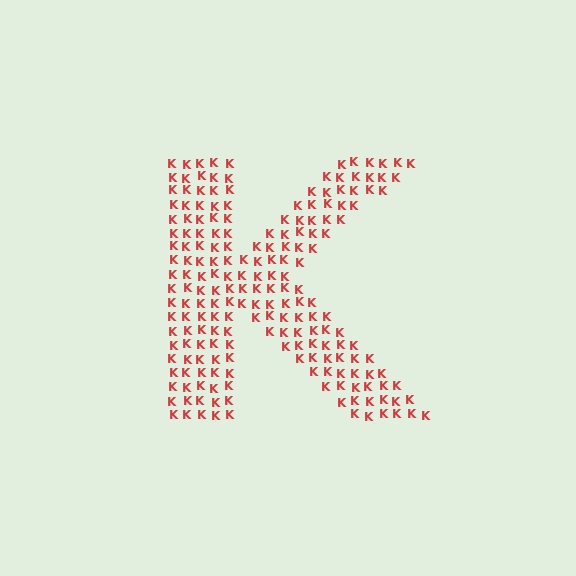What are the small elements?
The small elements are letter K's.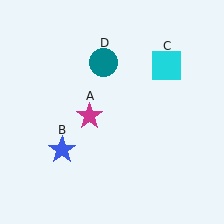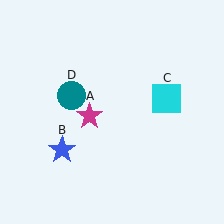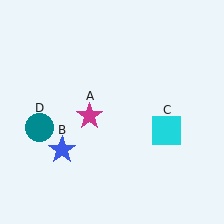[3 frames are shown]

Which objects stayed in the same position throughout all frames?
Magenta star (object A) and blue star (object B) remained stationary.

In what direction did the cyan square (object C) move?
The cyan square (object C) moved down.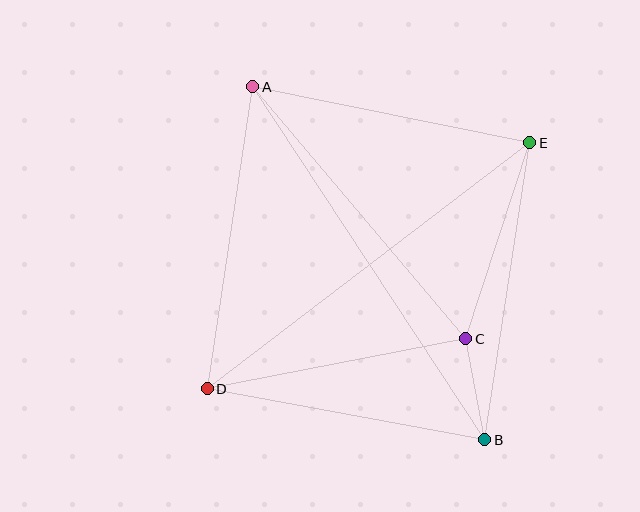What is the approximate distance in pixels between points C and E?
The distance between C and E is approximately 206 pixels.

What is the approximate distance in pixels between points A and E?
The distance between A and E is approximately 283 pixels.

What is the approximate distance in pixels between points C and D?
The distance between C and D is approximately 264 pixels.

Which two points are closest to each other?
Points B and C are closest to each other.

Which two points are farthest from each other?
Points A and B are farthest from each other.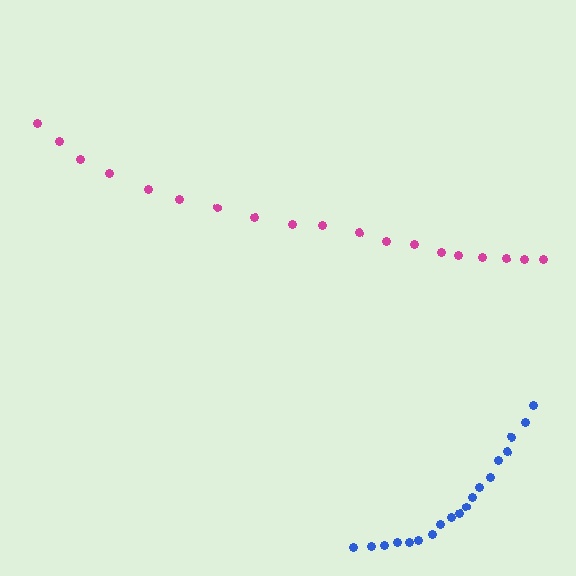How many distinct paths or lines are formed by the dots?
There are 2 distinct paths.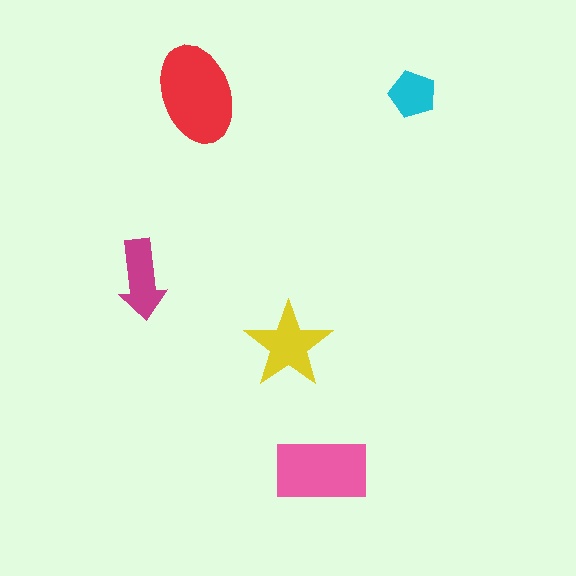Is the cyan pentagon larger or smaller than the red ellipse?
Smaller.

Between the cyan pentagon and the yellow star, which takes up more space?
The yellow star.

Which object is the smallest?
The cyan pentagon.